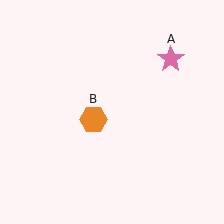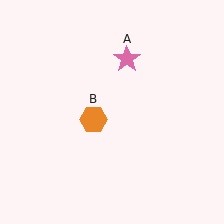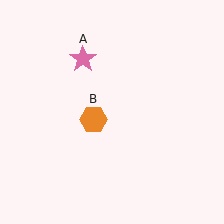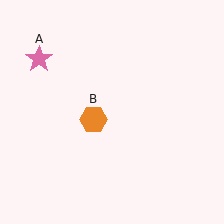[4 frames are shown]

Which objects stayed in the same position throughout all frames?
Orange hexagon (object B) remained stationary.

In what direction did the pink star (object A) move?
The pink star (object A) moved left.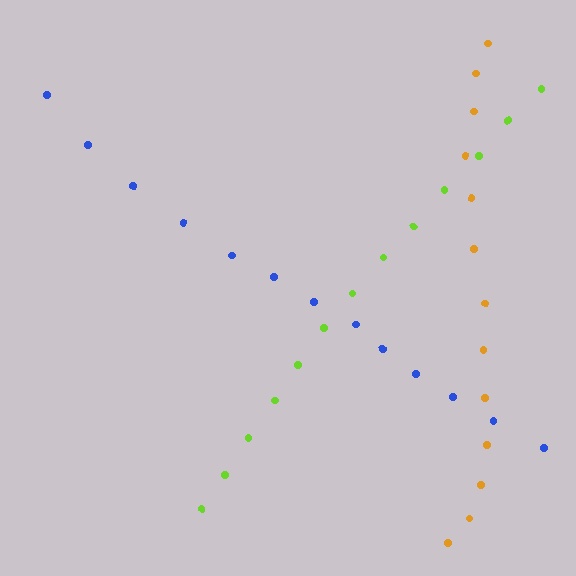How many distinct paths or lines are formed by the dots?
There are 3 distinct paths.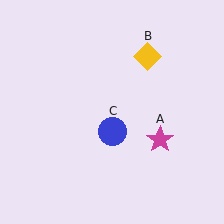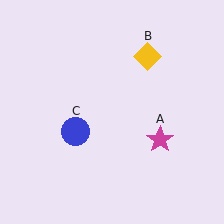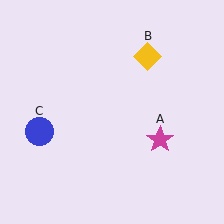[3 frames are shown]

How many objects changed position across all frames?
1 object changed position: blue circle (object C).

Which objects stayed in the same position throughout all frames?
Magenta star (object A) and yellow diamond (object B) remained stationary.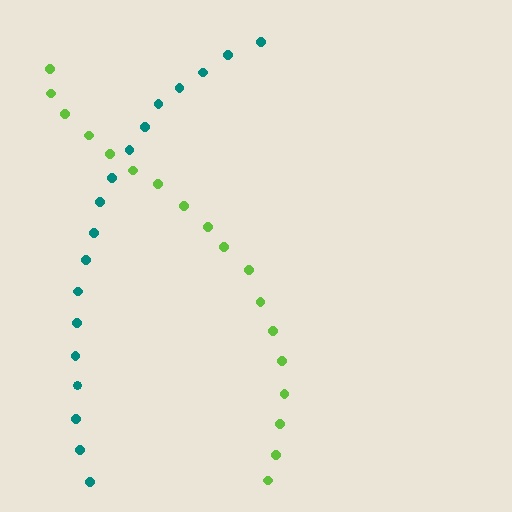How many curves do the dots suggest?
There are 2 distinct paths.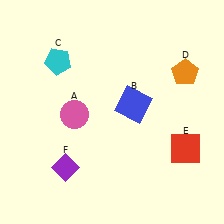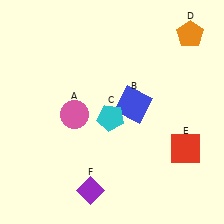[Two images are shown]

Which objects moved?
The objects that moved are: the cyan pentagon (C), the orange pentagon (D), the purple diamond (F).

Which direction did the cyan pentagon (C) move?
The cyan pentagon (C) moved down.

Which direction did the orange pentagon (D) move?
The orange pentagon (D) moved up.